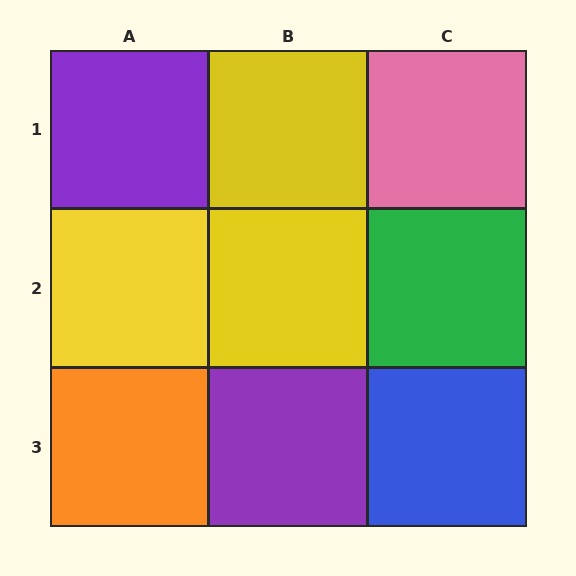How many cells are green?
1 cell is green.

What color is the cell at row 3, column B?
Purple.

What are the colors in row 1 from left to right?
Purple, yellow, pink.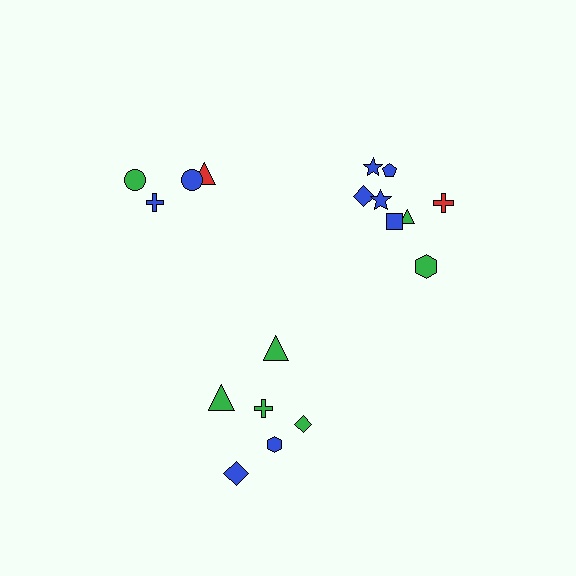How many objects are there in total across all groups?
There are 18 objects.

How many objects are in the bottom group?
There are 6 objects.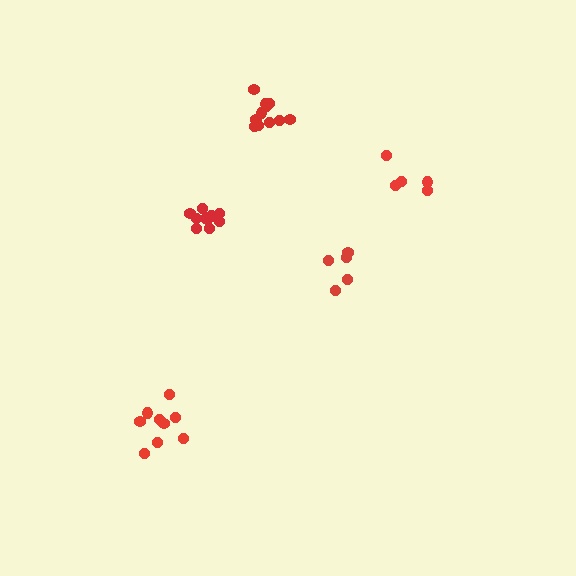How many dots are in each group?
Group 1: 5 dots, Group 2: 5 dots, Group 3: 11 dots, Group 4: 11 dots, Group 5: 9 dots (41 total).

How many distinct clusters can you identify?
There are 5 distinct clusters.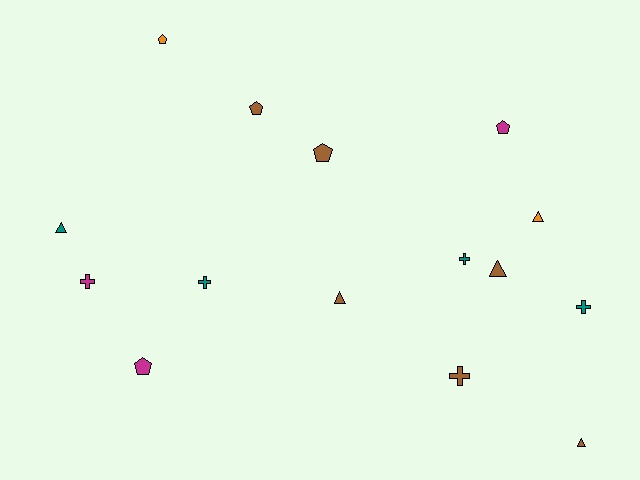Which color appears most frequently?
Brown, with 6 objects.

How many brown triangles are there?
There are 3 brown triangles.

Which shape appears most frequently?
Triangle, with 5 objects.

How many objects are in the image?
There are 15 objects.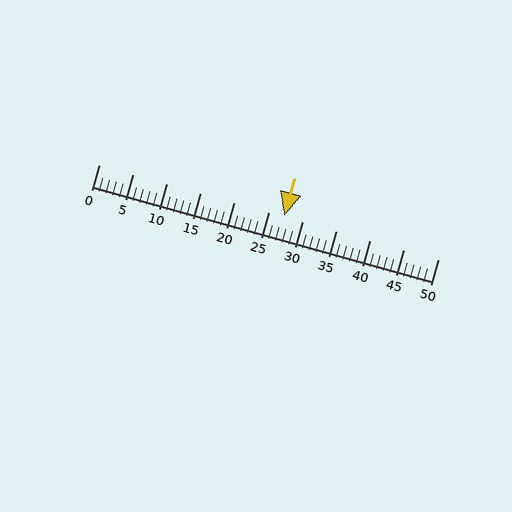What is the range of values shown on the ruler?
The ruler shows values from 0 to 50.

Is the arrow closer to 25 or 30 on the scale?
The arrow is closer to 25.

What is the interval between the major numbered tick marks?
The major tick marks are spaced 5 units apart.